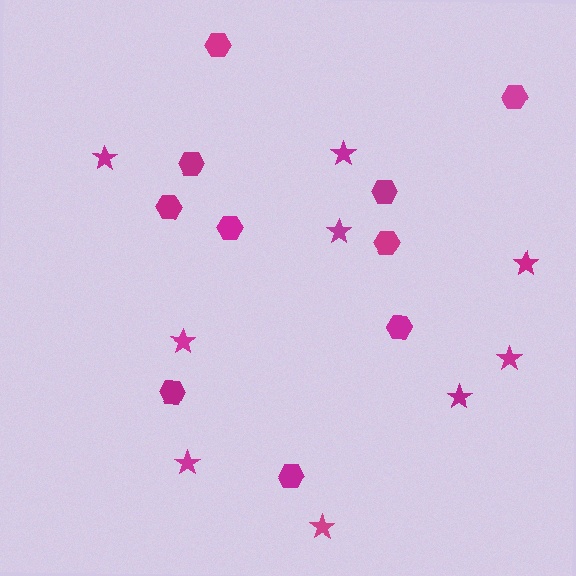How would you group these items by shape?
There are 2 groups: one group of stars (9) and one group of hexagons (10).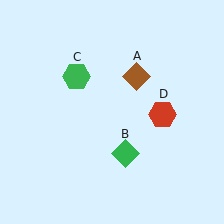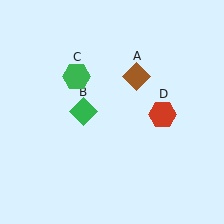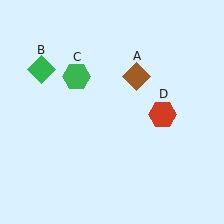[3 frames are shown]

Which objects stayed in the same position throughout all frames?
Brown diamond (object A) and green hexagon (object C) and red hexagon (object D) remained stationary.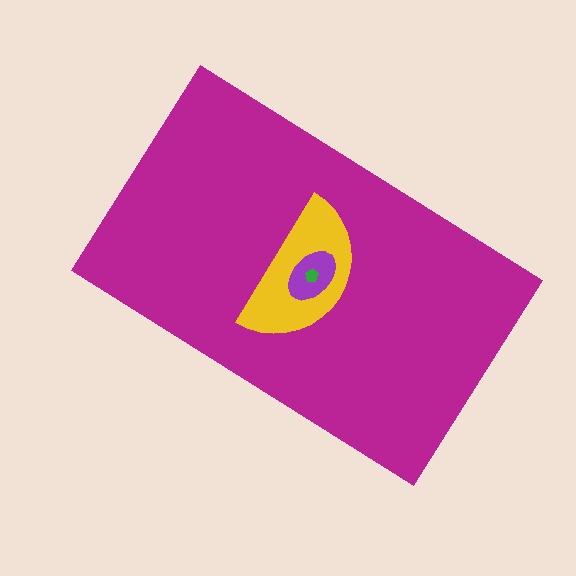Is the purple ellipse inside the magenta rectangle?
Yes.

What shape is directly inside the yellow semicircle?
The purple ellipse.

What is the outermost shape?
The magenta rectangle.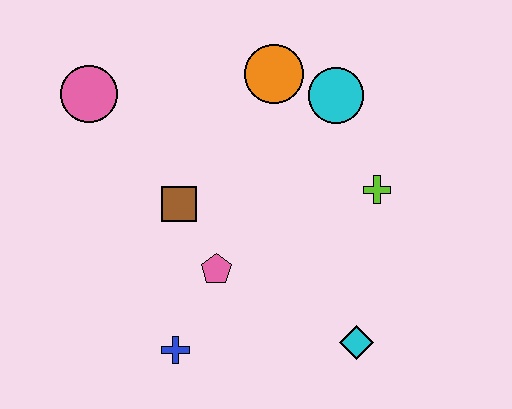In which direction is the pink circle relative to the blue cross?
The pink circle is above the blue cross.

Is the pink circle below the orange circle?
Yes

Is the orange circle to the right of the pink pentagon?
Yes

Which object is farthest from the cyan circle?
The blue cross is farthest from the cyan circle.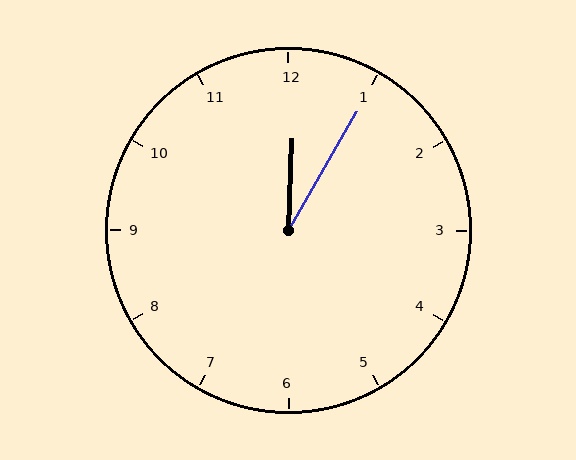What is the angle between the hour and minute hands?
Approximately 28 degrees.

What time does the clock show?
12:05.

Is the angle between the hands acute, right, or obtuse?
It is acute.